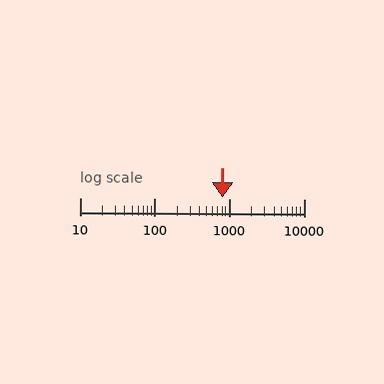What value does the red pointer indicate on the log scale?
The pointer indicates approximately 800.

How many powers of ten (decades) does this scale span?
The scale spans 3 decades, from 10 to 10000.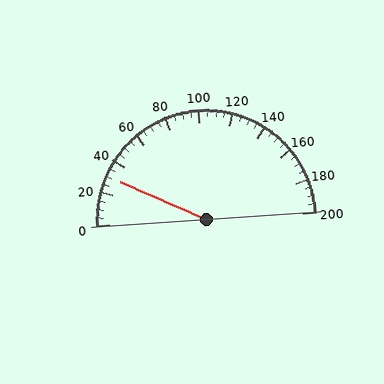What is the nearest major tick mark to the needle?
The nearest major tick mark is 40.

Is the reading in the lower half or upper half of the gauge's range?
The reading is in the lower half of the range (0 to 200).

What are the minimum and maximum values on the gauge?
The gauge ranges from 0 to 200.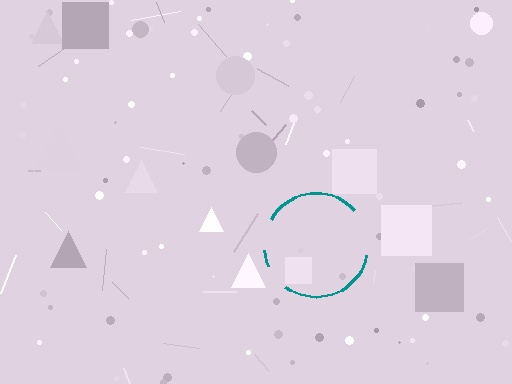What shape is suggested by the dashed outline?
The dashed outline suggests a circle.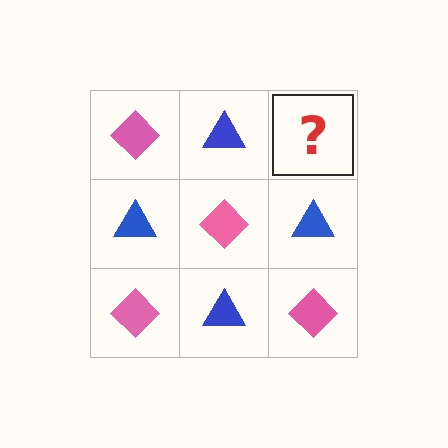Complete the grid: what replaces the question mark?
The question mark should be replaced with a pink diamond.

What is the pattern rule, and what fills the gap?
The rule is that it alternates pink diamond and blue triangle in a checkerboard pattern. The gap should be filled with a pink diamond.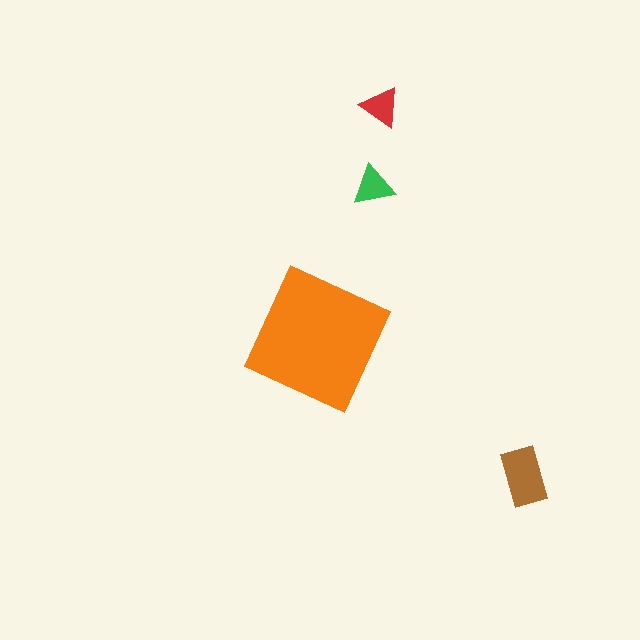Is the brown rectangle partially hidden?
No, the brown rectangle is fully visible.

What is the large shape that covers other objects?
An orange diamond.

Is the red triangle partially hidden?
No, the red triangle is fully visible.